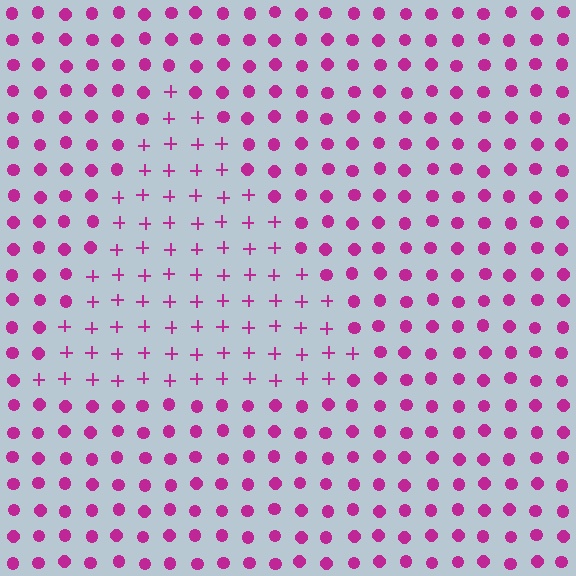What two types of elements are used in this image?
The image uses plus signs inside the triangle region and circles outside it.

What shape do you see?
I see a triangle.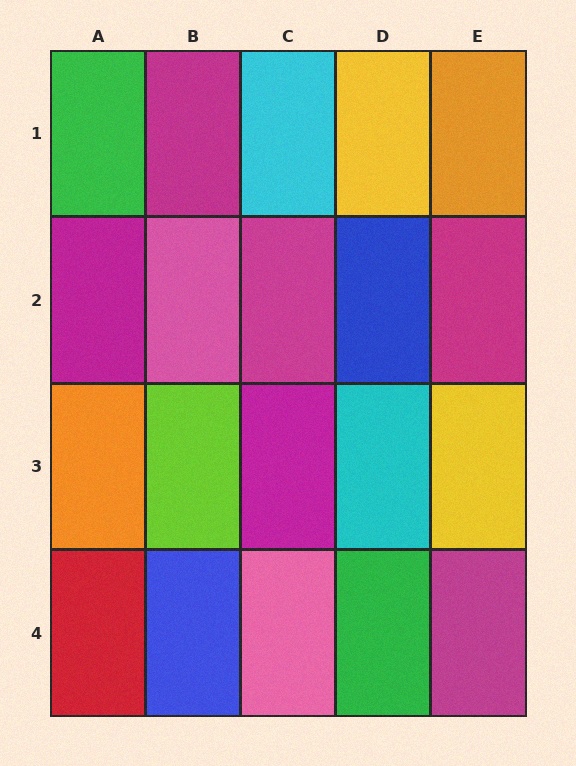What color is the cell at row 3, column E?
Yellow.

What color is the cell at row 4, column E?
Magenta.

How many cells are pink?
2 cells are pink.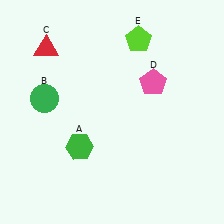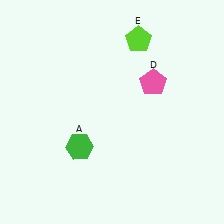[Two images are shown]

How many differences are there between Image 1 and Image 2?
There are 2 differences between the two images.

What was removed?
The green circle (B), the red triangle (C) were removed in Image 2.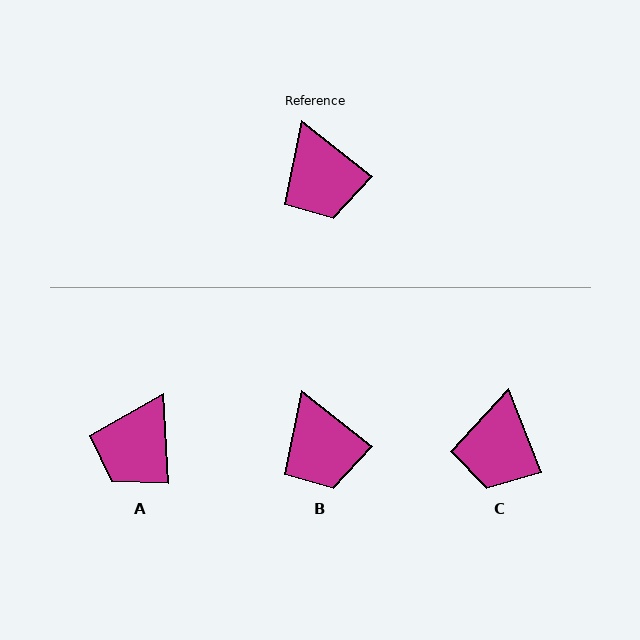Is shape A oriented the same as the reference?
No, it is off by about 49 degrees.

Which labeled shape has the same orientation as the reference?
B.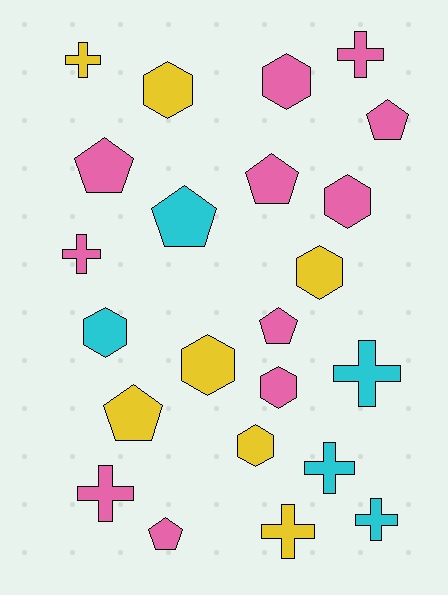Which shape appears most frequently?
Hexagon, with 8 objects.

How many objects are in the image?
There are 23 objects.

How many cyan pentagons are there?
There is 1 cyan pentagon.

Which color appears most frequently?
Pink, with 11 objects.